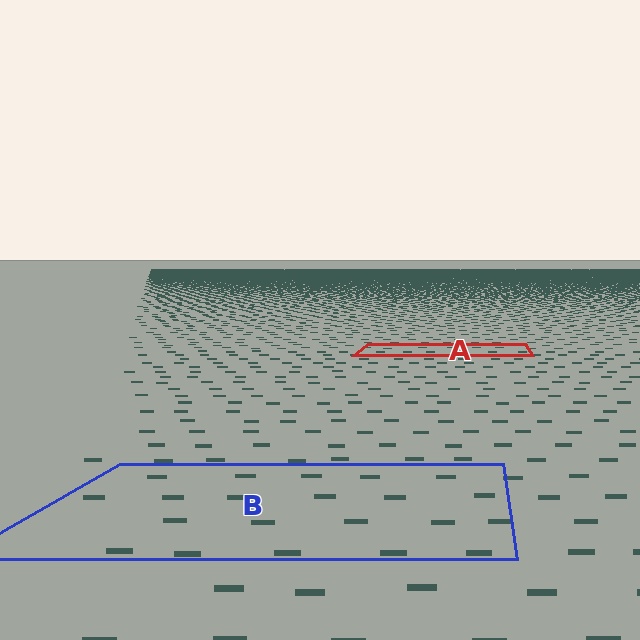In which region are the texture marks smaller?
The texture marks are smaller in region A, because it is farther away.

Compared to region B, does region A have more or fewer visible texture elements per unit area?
Region A has more texture elements per unit area — they are packed more densely because it is farther away.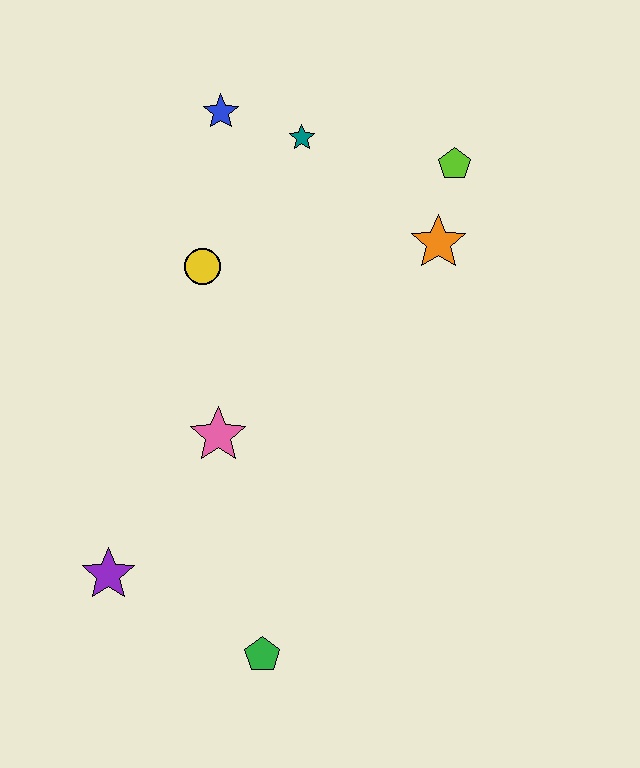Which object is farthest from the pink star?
The lime pentagon is farthest from the pink star.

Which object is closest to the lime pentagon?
The orange star is closest to the lime pentagon.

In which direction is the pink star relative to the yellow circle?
The pink star is below the yellow circle.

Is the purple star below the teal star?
Yes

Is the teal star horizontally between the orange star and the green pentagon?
Yes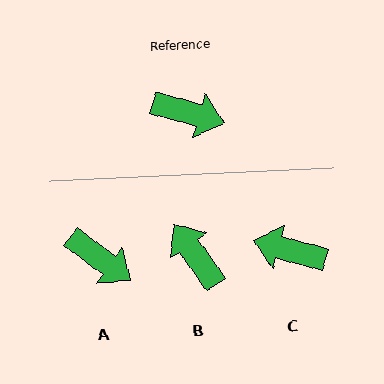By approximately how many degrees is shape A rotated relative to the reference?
Approximately 21 degrees clockwise.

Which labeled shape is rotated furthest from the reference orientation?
C, about 179 degrees away.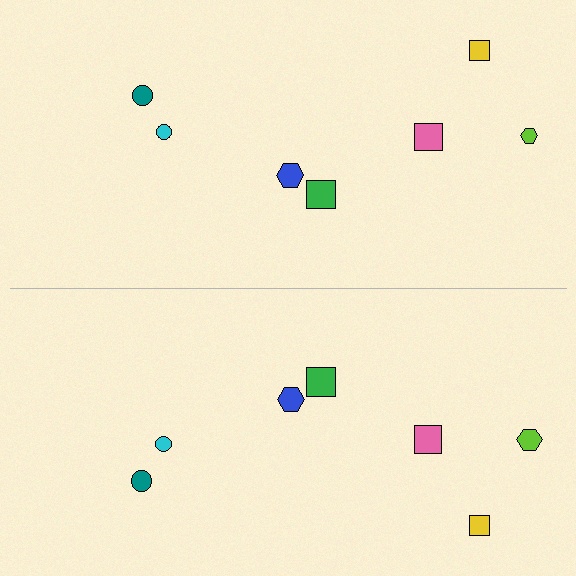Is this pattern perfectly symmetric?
No, the pattern is not perfectly symmetric. The lime hexagon on the bottom side has a different size than its mirror counterpart.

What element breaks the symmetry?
The lime hexagon on the bottom side has a different size than its mirror counterpart.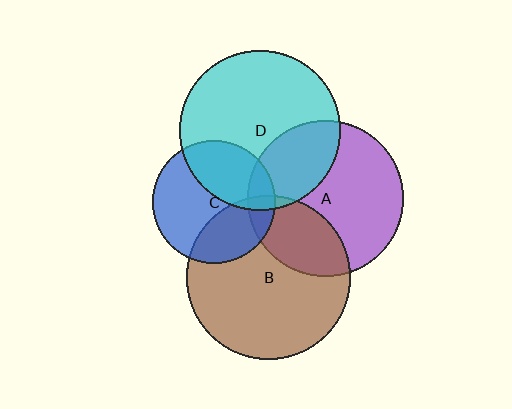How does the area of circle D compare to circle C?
Approximately 1.7 times.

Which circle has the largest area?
Circle B (brown).